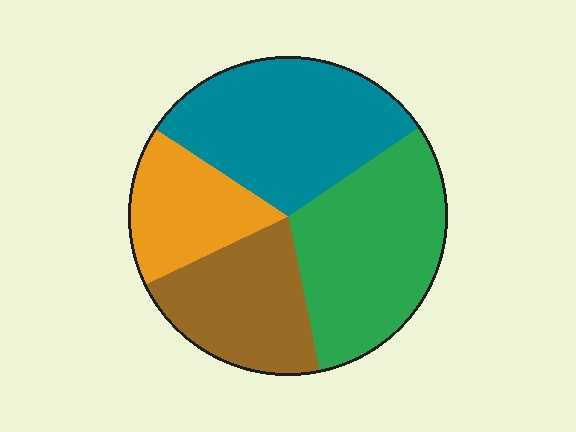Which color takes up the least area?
Orange, at roughly 15%.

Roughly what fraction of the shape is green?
Green covers about 30% of the shape.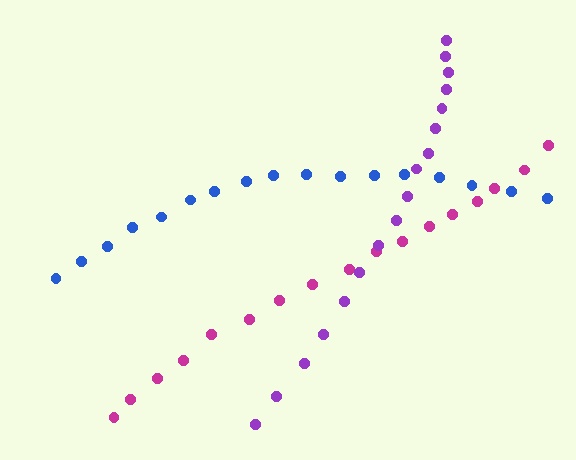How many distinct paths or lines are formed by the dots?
There are 3 distinct paths.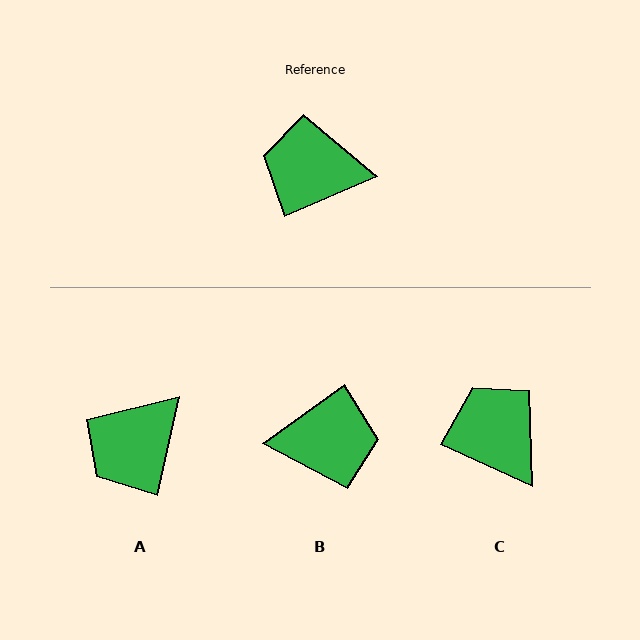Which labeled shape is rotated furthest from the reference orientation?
B, about 168 degrees away.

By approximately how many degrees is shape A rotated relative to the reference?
Approximately 54 degrees counter-clockwise.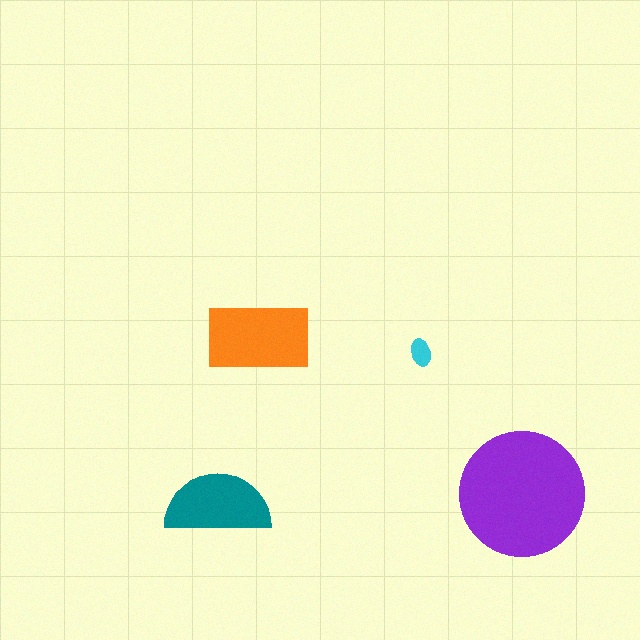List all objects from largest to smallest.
The purple circle, the orange rectangle, the teal semicircle, the cyan ellipse.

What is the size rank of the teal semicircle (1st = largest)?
3rd.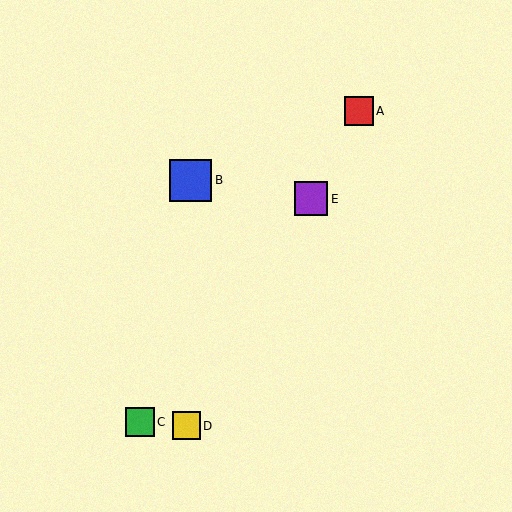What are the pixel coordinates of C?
Object C is at (140, 422).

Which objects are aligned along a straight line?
Objects A, D, E are aligned along a straight line.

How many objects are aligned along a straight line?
3 objects (A, D, E) are aligned along a straight line.